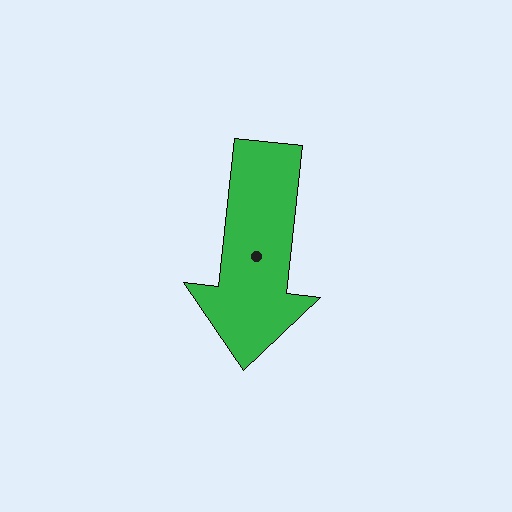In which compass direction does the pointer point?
South.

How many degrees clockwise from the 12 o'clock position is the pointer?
Approximately 186 degrees.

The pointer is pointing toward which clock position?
Roughly 6 o'clock.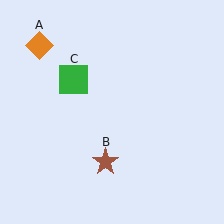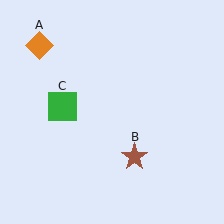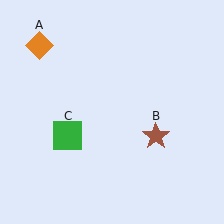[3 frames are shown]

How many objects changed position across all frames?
2 objects changed position: brown star (object B), green square (object C).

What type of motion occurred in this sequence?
The brown star (object B), green square (object C) rotated counterclockwise around the center of the scene.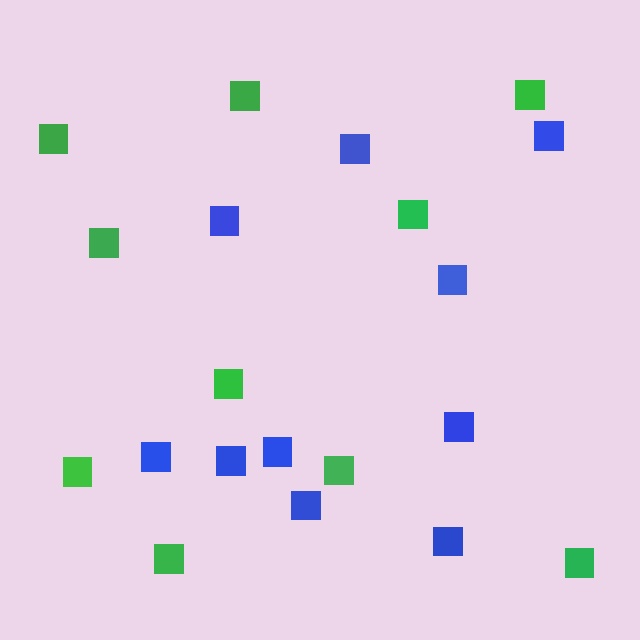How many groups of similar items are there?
There are 2 groups: one group of green squares (10) and one group of blue squares (10).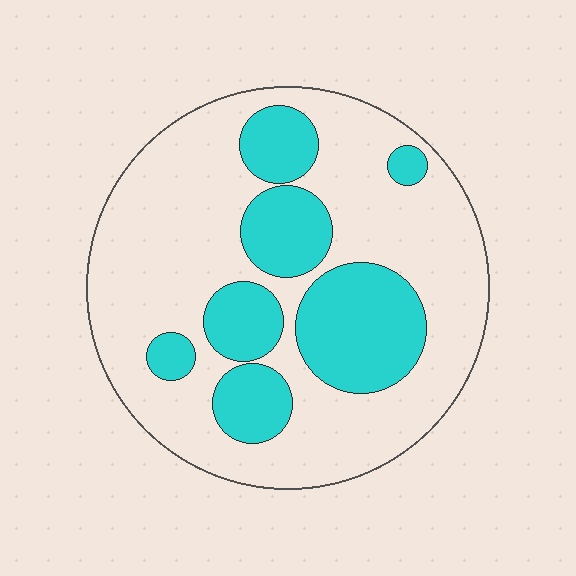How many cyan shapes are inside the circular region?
7.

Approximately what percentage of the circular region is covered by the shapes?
Approximately 30%.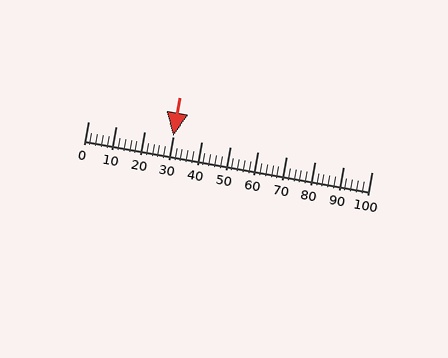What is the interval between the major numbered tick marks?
The major tick marks are spaced 10 units apart.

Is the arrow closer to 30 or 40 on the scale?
The arrow is closer to 30.